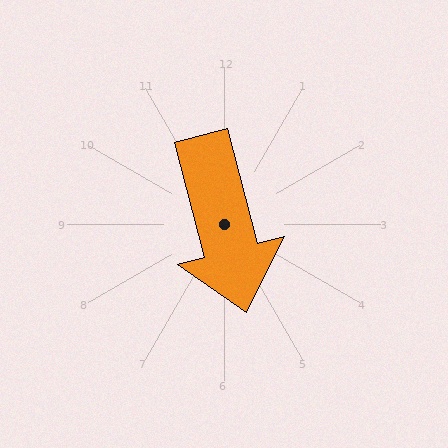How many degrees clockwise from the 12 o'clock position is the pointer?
Approximately 166 degrees.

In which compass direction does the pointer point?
South.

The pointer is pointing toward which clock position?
Roughly 6 o'clock.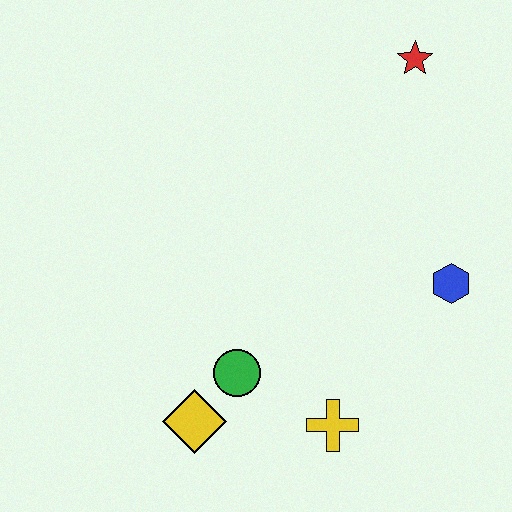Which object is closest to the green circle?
The yellow diamond is closest to the green circle.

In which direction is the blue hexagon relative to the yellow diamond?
The blue hexagon is to the right of the yellow diamond.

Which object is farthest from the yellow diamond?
The red star is farthest from the yellow diamond.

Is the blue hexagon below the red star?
Yes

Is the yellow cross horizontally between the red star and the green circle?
Yes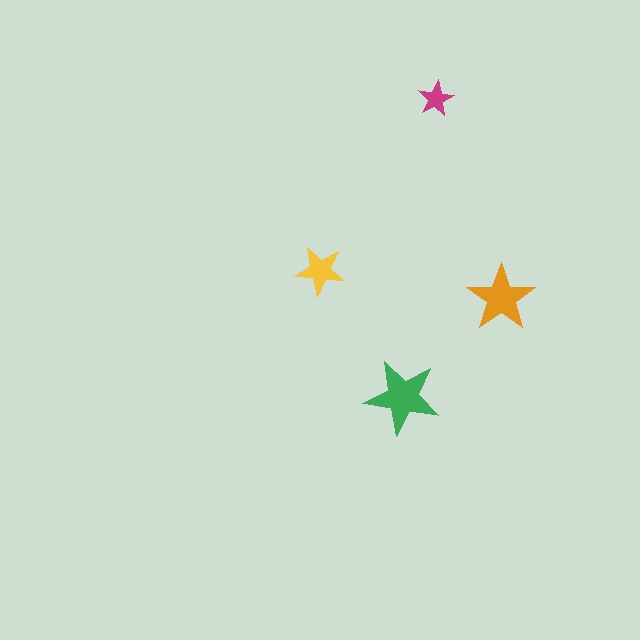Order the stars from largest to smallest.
the green one, the orange one, the yellow one, the magenta one.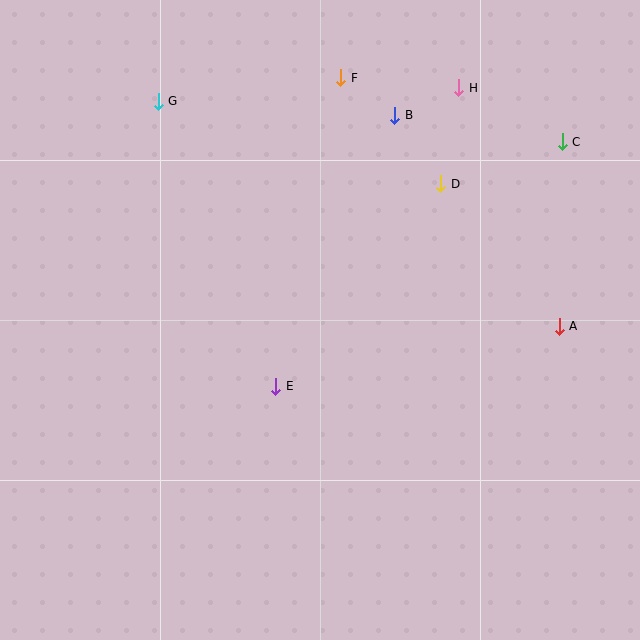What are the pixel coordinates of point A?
Point A is at (559, 326).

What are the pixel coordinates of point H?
Point H is at (459, 88).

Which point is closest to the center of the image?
Point E at (276, 386) is closest to the center.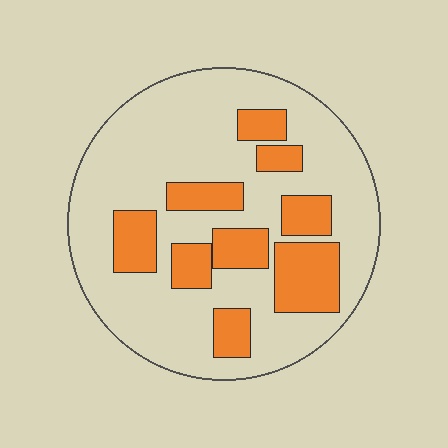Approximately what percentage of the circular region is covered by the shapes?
Approximately 25%.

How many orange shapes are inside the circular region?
9.